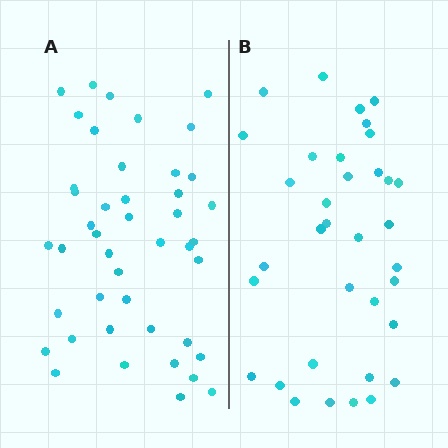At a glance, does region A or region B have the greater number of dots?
Region A (the left region) has more dots.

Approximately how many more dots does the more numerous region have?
Region A has roughly 8 or so more dots than region B.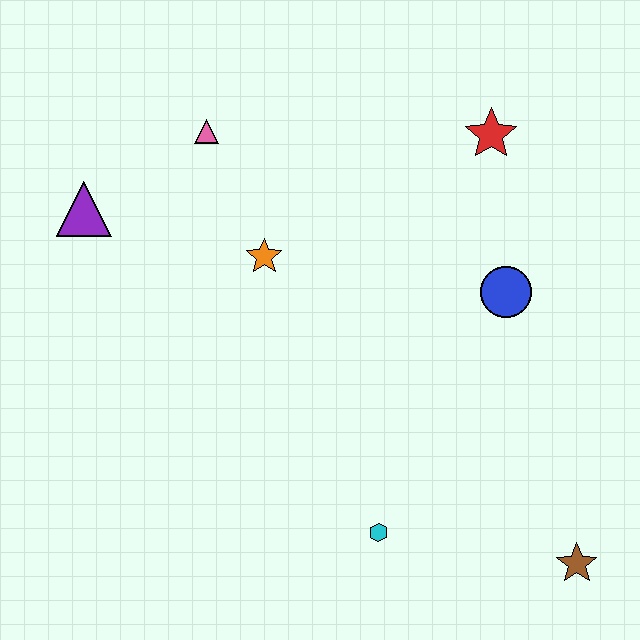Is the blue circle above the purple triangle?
No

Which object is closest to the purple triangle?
The pink triangle is closest to the purple triangle.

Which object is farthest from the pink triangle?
The brown star is farthest from the pink triangle.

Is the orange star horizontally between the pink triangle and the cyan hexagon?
Yes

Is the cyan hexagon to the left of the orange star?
No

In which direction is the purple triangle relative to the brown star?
The purple triangle is to the left of the brown star.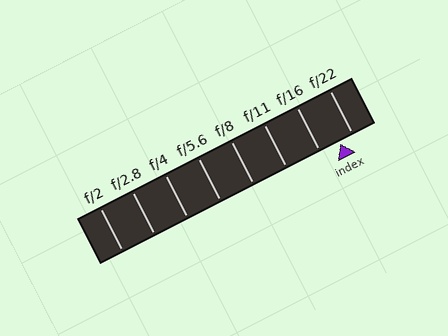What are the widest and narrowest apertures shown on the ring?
The widest aperture shown is f/2 and the narrowest is f/22.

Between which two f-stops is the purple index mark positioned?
The index mark is between f/16 and f/22.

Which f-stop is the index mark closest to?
The index mark is closest to f/22.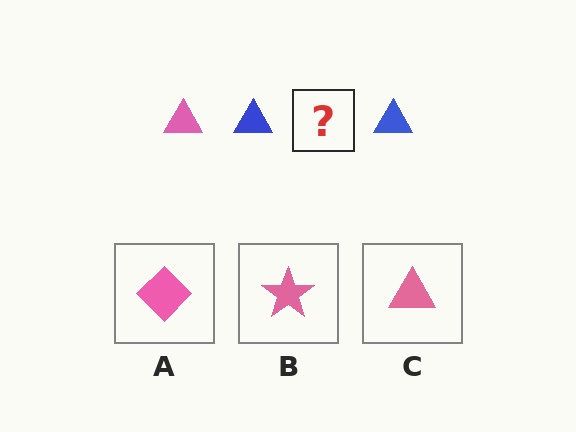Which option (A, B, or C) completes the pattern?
C.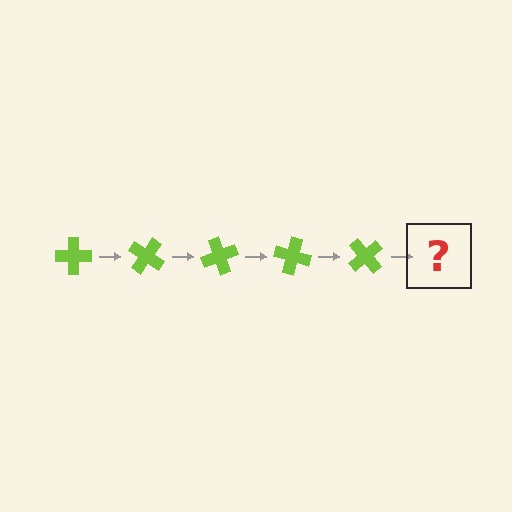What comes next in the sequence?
The next element should be a lime cross rotated 175 degrees.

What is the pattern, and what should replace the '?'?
The pattern is that the cross rotates 35 degrees each step. The '?' should be a lime cross rotated 175 degrees.